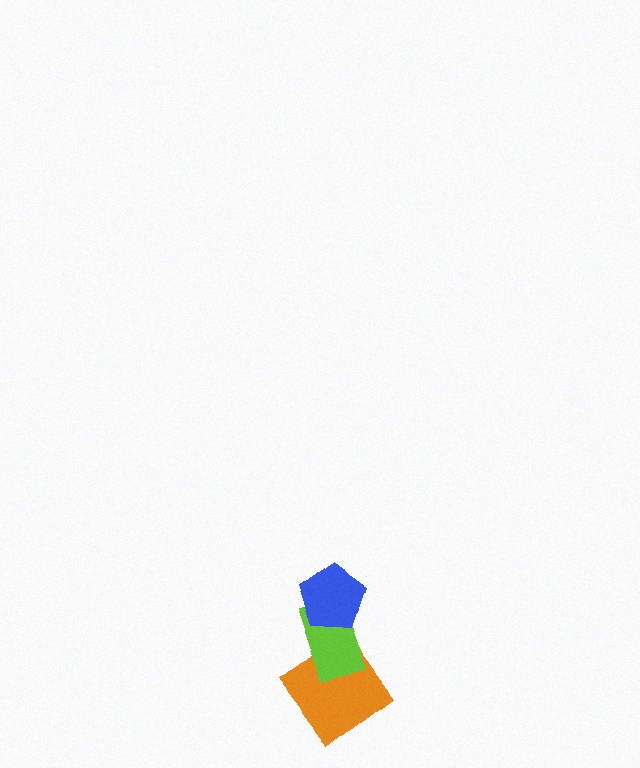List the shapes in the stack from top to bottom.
From top to bottom: the blue pentagon, the lime rectangle, the orange diamond.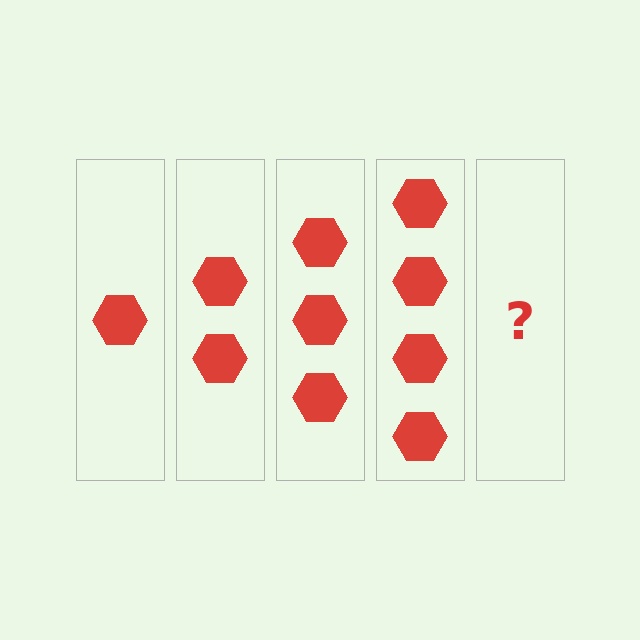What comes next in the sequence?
The next element should be 5 hexagons.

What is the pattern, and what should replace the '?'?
The pattern is that each step adds one more hexagon. The '?' should be 5 hexagons.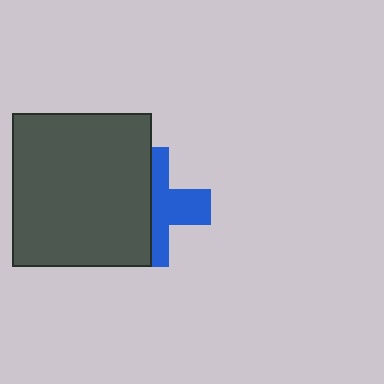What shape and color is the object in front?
The object in front is a dark gray rectangle.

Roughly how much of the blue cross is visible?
About half of it is visible (roughly 50%).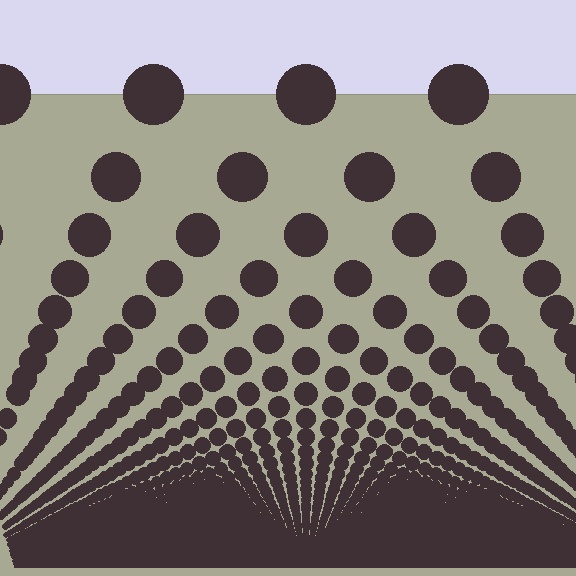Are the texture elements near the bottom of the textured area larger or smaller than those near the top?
Smaller. The gradient is inverted — elements near the bottom are smaller and denser.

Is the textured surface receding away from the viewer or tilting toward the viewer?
The surface appears to tilt toward the viewer. Texture elements get larger and sparser toward the top.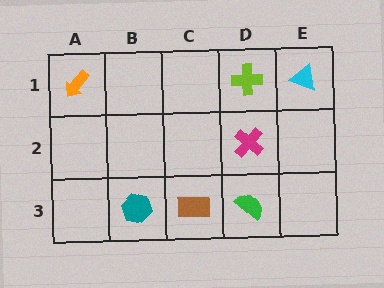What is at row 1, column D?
A lime cross.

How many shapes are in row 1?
3 shapes.